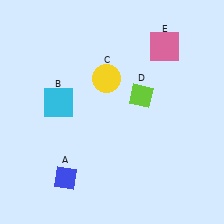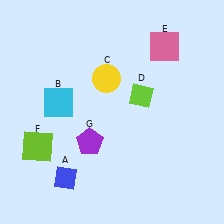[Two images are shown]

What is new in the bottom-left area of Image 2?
A purple pentagon (G) was added in the bottom-left area of Image 2.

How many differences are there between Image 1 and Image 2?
There are 2 differences between the two images.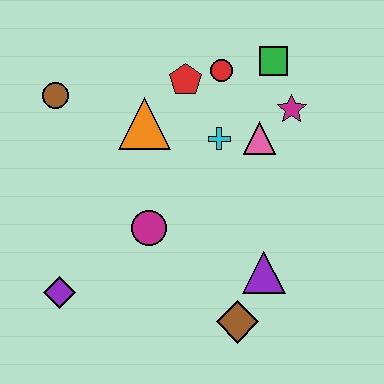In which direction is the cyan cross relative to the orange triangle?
The cyan cross is to the right of the orange triangle.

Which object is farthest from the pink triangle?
The purple diamond is farthest from the pink triangle.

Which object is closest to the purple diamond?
The magenta circle is closest to the purple diamond.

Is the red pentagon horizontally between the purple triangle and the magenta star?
No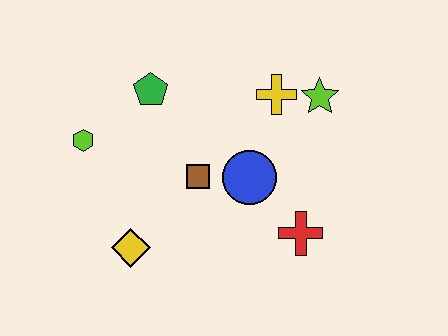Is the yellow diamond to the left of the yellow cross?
Yes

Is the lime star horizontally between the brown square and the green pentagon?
No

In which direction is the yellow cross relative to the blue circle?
The yellow cross is above the blue circle.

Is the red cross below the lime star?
Yes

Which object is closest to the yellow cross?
The lime star is closest to the yellow cross.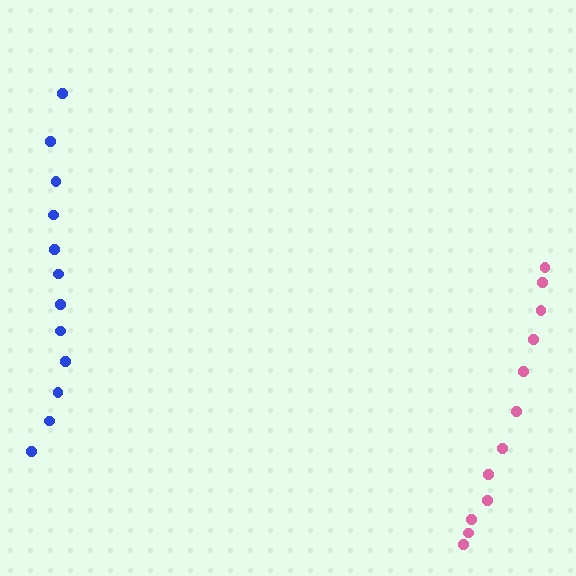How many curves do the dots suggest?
There are 2 distinct paths.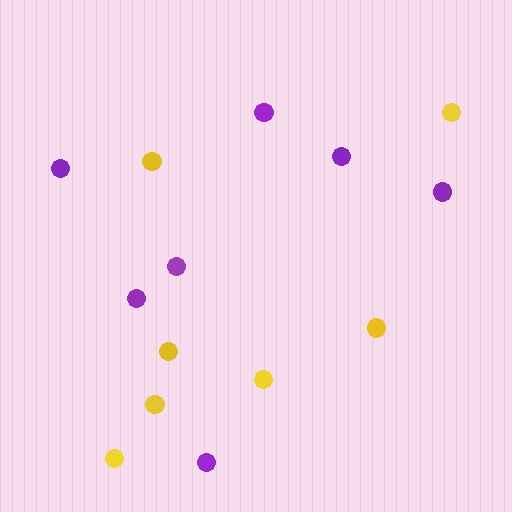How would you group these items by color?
There are 2 groups: one group of yellow circles (7) and one group of purple circles (7).